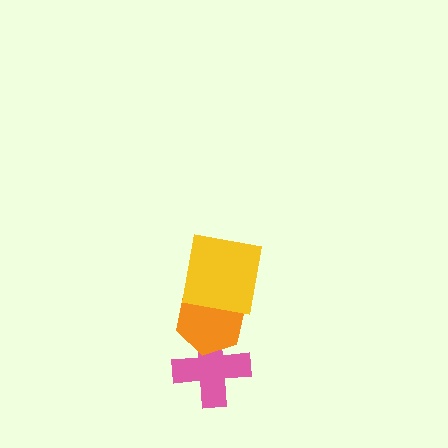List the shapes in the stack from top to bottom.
From top to bottom: the yellow square, the orange hexagon, the pink cross.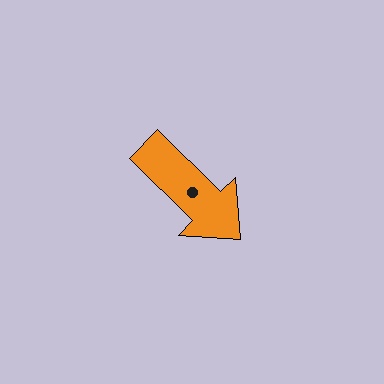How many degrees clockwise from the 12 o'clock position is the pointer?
Approximately 134 degrees.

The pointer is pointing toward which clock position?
Roughly 4 o'clock.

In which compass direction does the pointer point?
Southeast.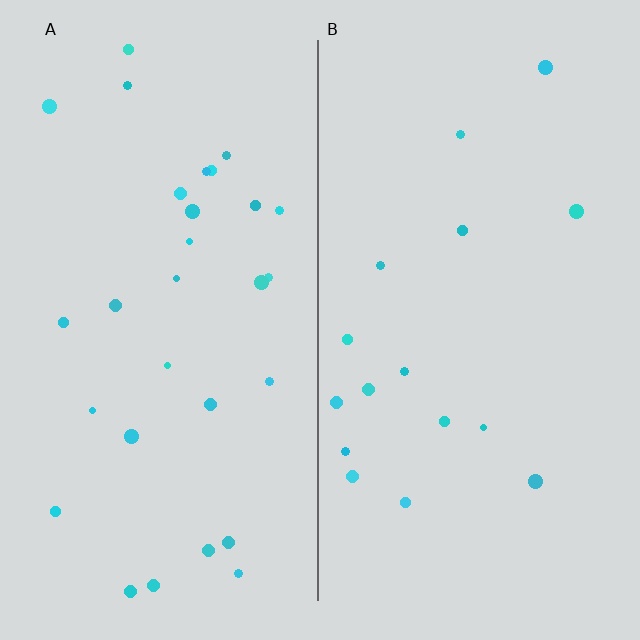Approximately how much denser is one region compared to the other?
Approximately 1.8× — region A over region B.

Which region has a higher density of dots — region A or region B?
A (the left).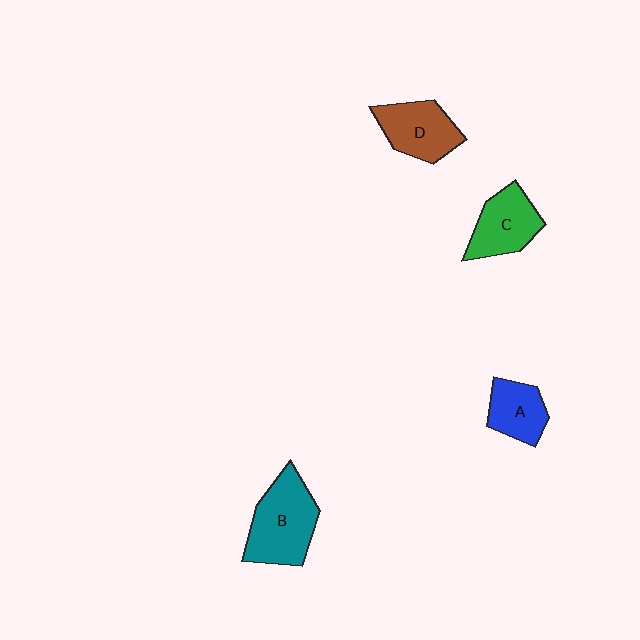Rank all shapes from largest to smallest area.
From largest to smallest: B (teal), D (brown), C (green), A (blue).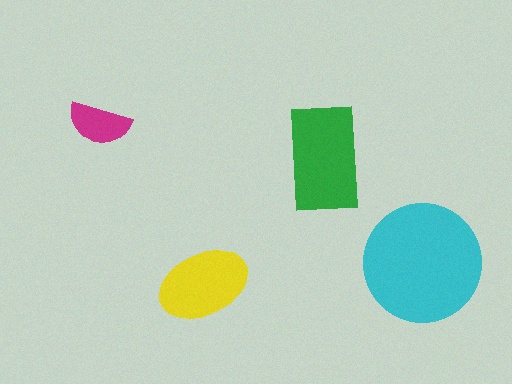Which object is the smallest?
The magenta semicircle.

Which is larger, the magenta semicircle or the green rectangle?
The green rectangle.